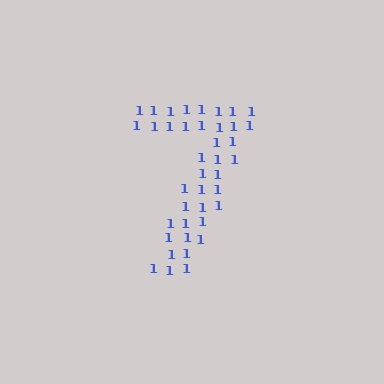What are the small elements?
The small elements are digit 1's.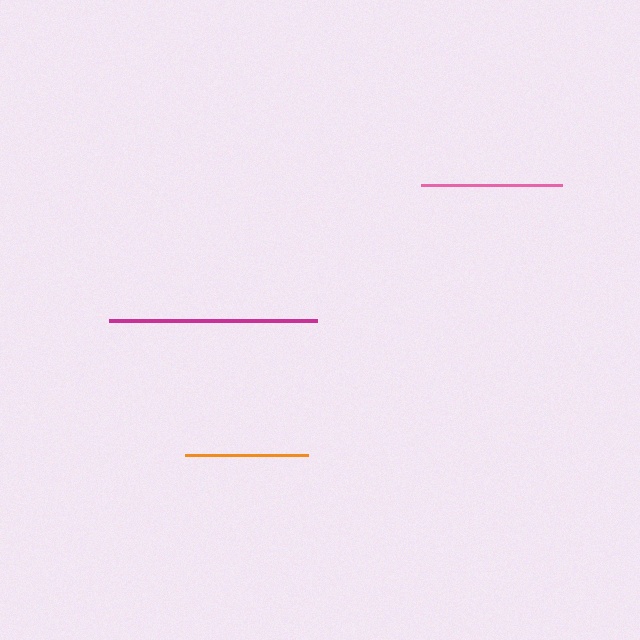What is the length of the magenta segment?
The magenta segment is approximately 208 pixels long.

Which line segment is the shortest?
The orange line is the shortest at approximately 123 pixels.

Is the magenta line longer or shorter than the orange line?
The magenta line is longer than the orange line.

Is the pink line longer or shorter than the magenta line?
The magenta line is longer than the pink line.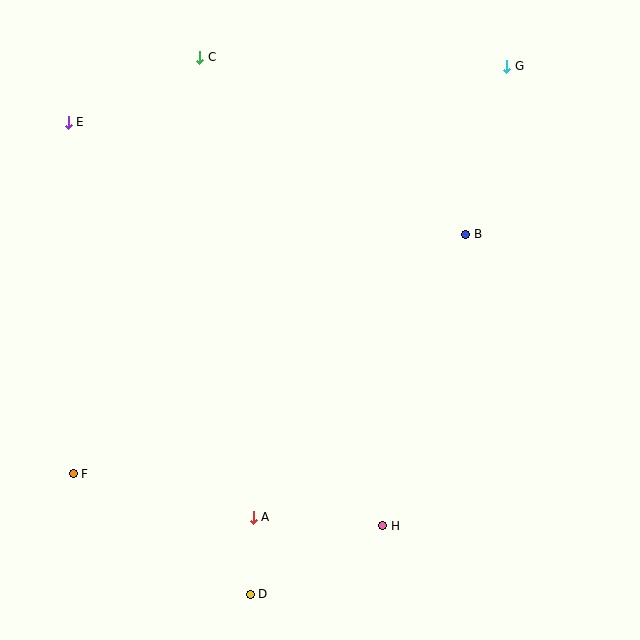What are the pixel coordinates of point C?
Point C is at (200, 57).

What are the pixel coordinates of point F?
Point F is at (73, 474).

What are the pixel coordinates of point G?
Point G is at (507, 66).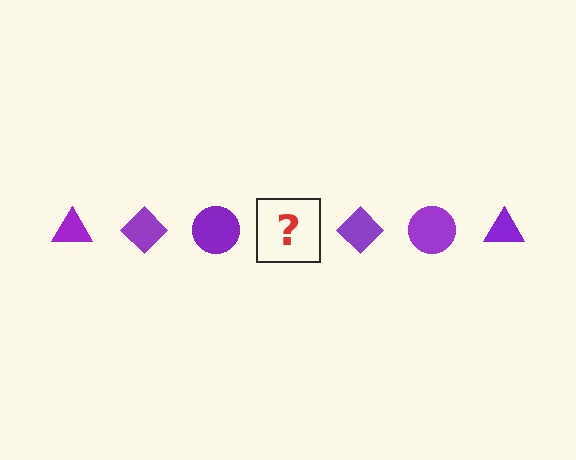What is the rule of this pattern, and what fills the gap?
The rule is that the pattern cycles through triangle, diamond, circle shapes in purple. The gap should be filled with a purple triangle.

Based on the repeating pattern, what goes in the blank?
The blank should be a purple triangle.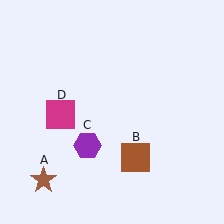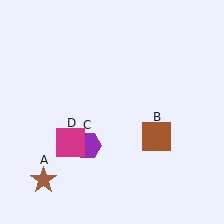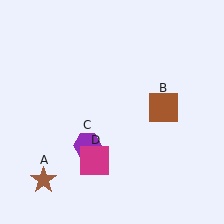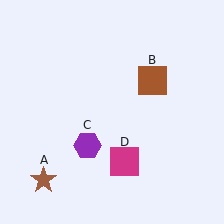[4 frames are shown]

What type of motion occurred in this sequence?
The brown square (object B), magenta square (object D) rotated counterclockwise around the center of the scene.